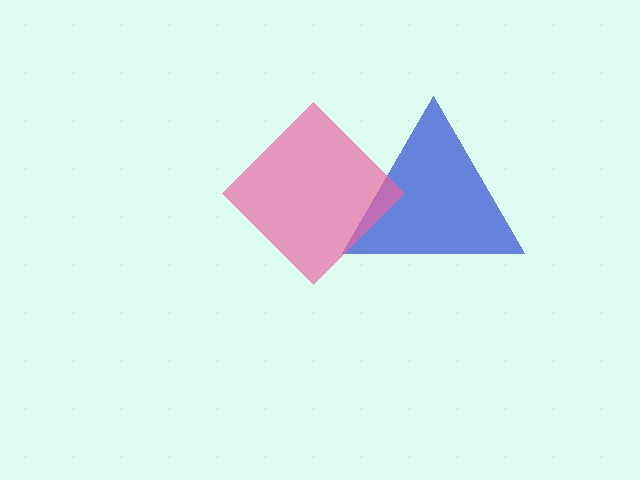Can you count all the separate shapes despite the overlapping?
Yes, there are 2 separate shapes.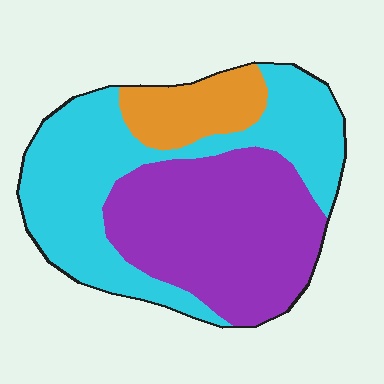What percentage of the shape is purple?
Purple takes up about two fifths (2/5) of the shape.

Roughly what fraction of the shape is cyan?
Cyan covers roughly 45% of the shape.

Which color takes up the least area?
Orange, at roughly 15%.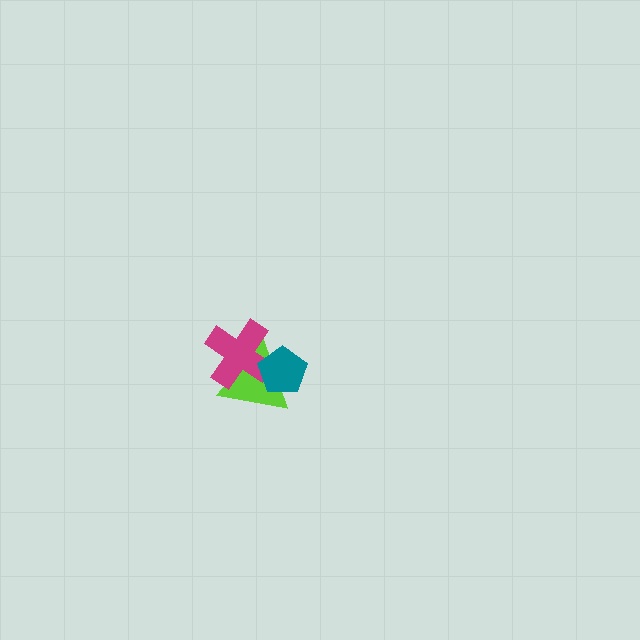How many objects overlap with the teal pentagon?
2 objects overlap with the teal pentagon.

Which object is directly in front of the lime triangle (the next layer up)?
The magenta cross is directly in front of the lime triangle.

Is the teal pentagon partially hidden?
No, no other shape covers it.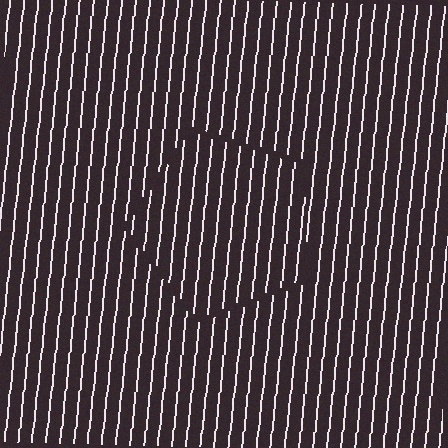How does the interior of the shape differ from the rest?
The interior of the shape contains the same grating, shifted by half a period — the contour is defined by the phase discontinuity where line-ends from the inner and outer gratings abut.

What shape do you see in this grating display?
An illusory pentagon. The interior of the shape contains the same grating, shifted by half a period — the contour is defined by the phase discontinuity where line-ends from the inner and outer gratings abut.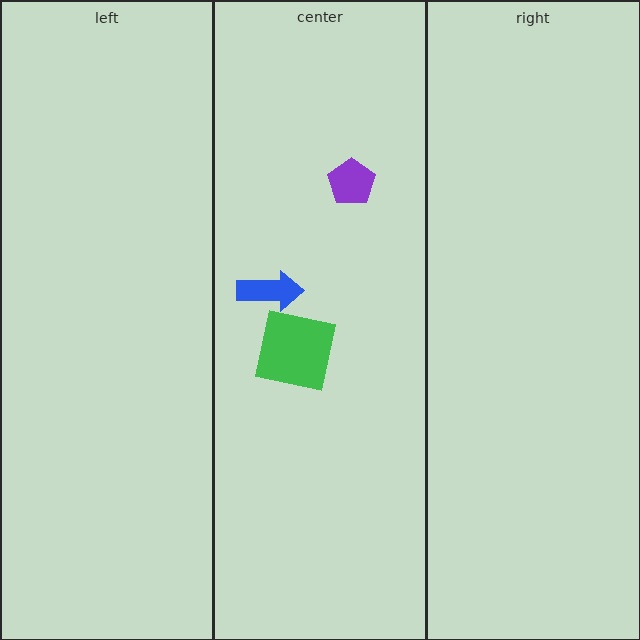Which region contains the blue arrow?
The center region.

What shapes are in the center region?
The blue arrow, the purple pentagon, the green square.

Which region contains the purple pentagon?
The center region.